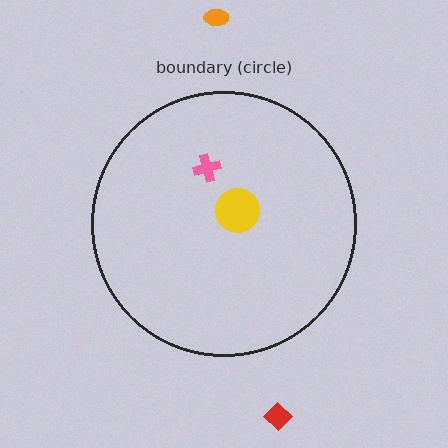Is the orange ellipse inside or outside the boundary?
Outside.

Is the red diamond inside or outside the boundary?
Outside.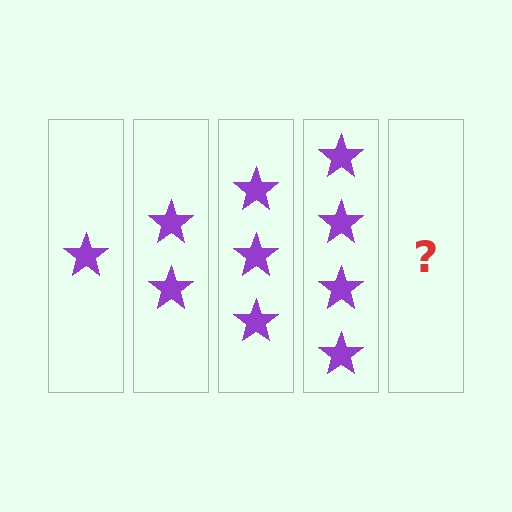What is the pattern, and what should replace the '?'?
The pattern is that each step adds one more star. The '?' should be 5 stars.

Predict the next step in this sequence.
The next step is 5 stars.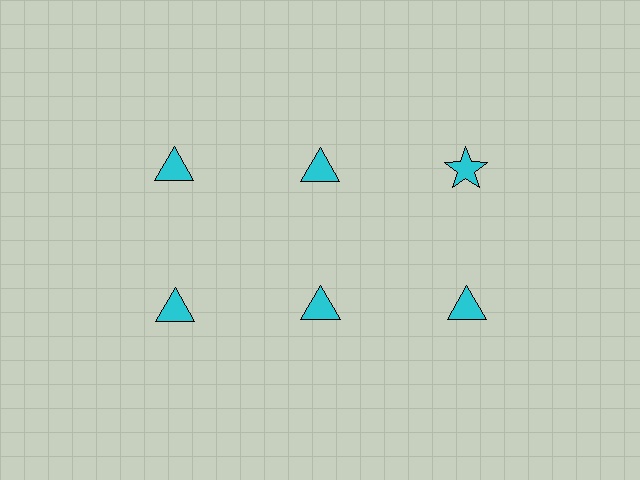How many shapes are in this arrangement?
There are 6 shapes arranged in a grid pattern.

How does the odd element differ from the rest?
It has a different shape: star instead of triangle.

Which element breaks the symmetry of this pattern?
The cyan star in the top row, center column breaks the symmetry. All other shapes are cyan triangles.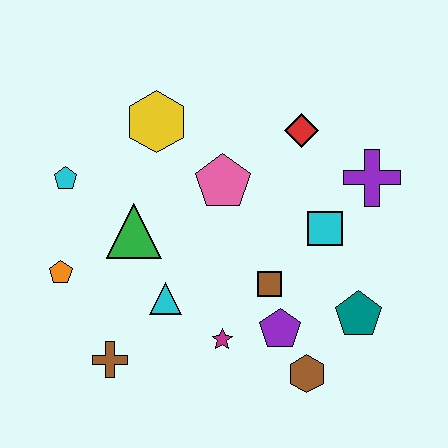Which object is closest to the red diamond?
The purple cross is closest to the red diamond.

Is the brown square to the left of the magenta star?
No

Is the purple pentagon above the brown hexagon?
Yes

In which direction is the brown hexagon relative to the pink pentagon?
The brown hexagon is below the pink pentagon.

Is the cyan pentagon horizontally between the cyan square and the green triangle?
No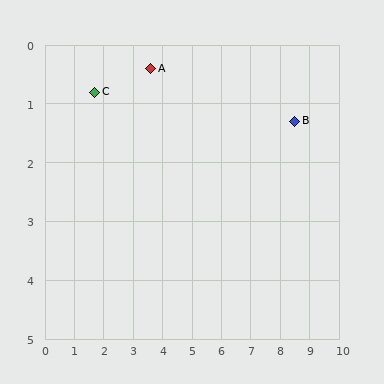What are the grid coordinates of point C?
Point C is at approximately (1.7, 0.8).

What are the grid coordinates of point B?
Point B is at approximately (8.5, 1.3).